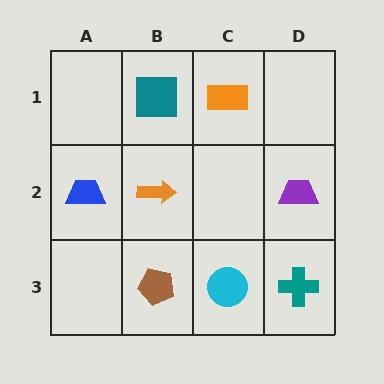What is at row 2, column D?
A purple trapezoid.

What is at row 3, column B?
A brown pentagon.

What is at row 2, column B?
An orange arrow.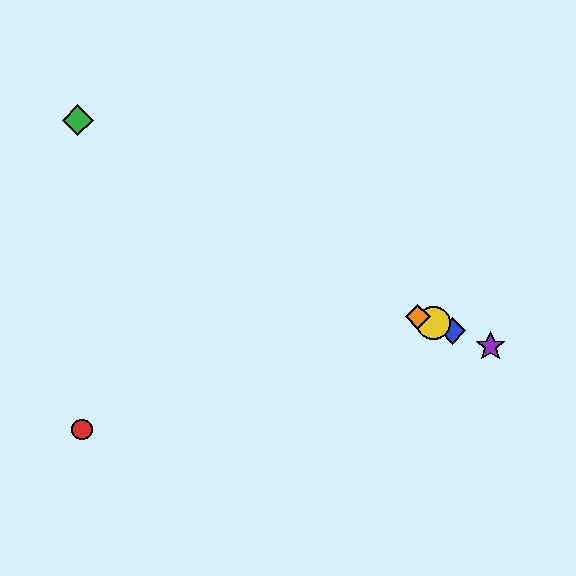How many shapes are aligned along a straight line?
4 shapes (the blue diamond, the yellow circle, the purple star, the orange diamond) are aligned along a straight line.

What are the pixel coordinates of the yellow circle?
The yellow circle is at (433, 323).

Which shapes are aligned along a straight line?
The blue diamond, the yellow circle, the purple star, the orange diamond are aligned along a straight line.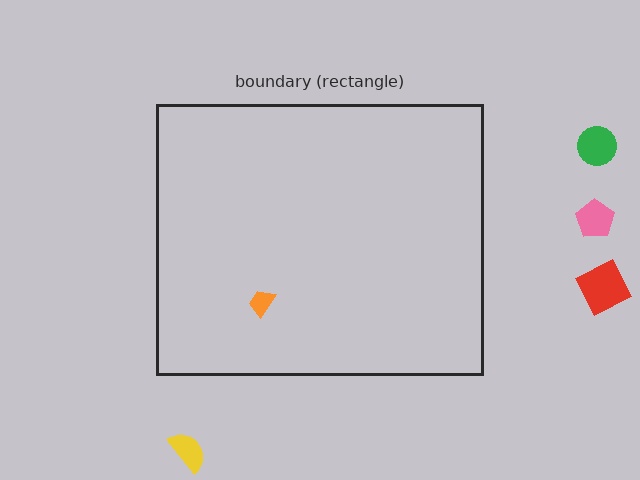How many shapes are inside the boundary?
1 inside, 4 outside.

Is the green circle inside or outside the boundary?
Outside.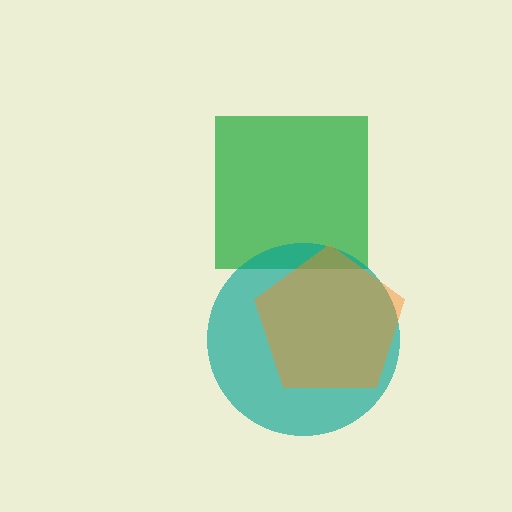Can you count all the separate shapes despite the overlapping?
Yes, there are 3 separate shapes.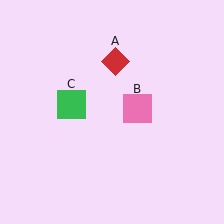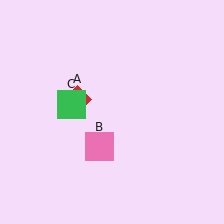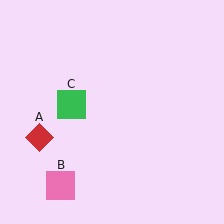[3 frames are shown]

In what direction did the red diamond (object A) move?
The red diamond (object A) moved down and to the left.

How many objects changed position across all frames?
2 objects changed position: red diamond (object A), pink square (object B).